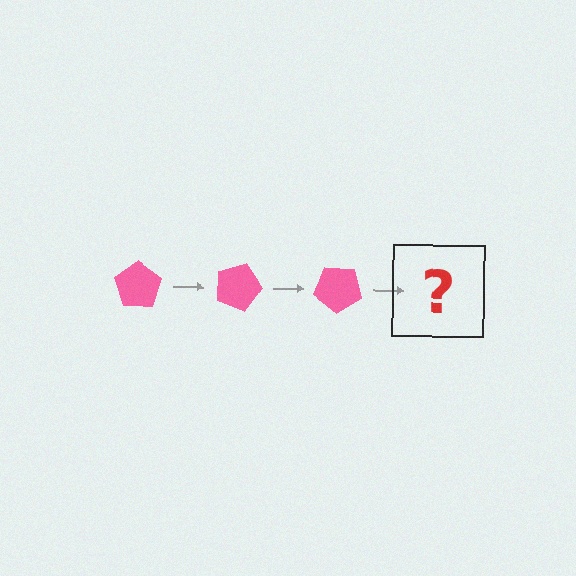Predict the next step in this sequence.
The next step is a pink pentagon rotated 60 degrees.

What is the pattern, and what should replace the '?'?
The pattern is that the pentagon rotates 20 degrees each step. The '?' should be a pink pentagon rotated 60 degrees.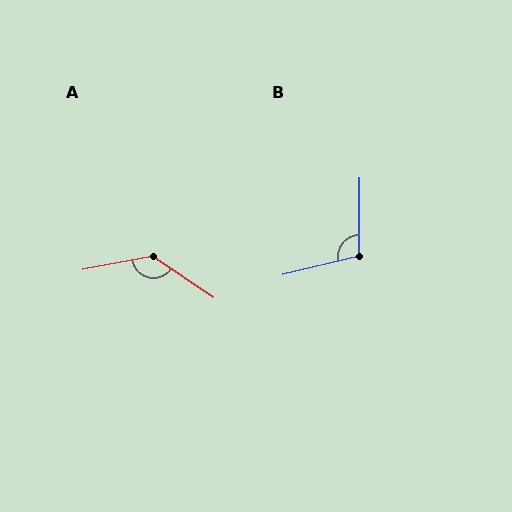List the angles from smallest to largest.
B (103°), A (135°).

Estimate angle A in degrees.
Approximately 135 degrees.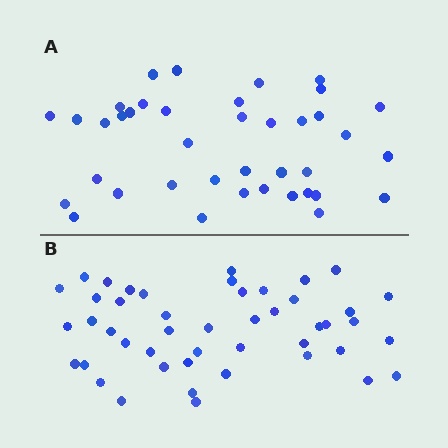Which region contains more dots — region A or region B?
Region B (the bottom region) has more dots.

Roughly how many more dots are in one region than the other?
Region B has roughly 8 or so more dots than region A.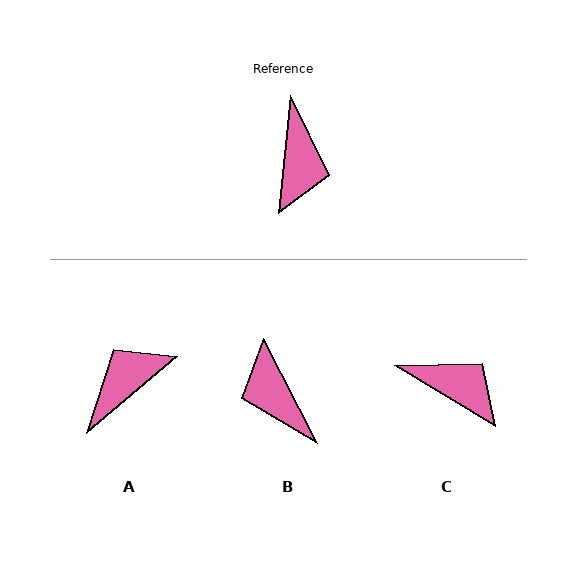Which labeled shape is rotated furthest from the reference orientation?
B, about 147 degrees away.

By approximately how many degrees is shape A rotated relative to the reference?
Approximately 136 degrees counter-clockwise.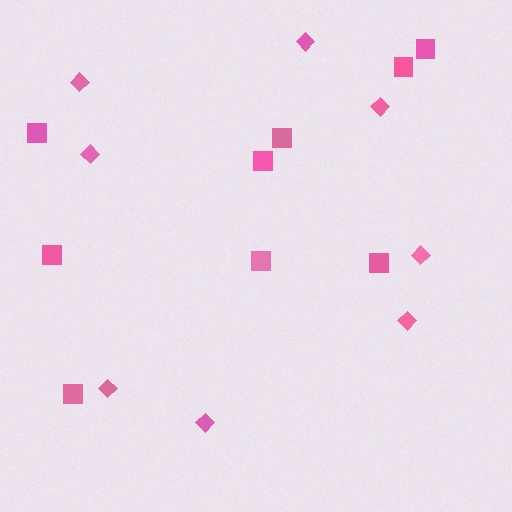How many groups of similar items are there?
There are 2 groups: one group of squares (9) and one group of diamonds (8).